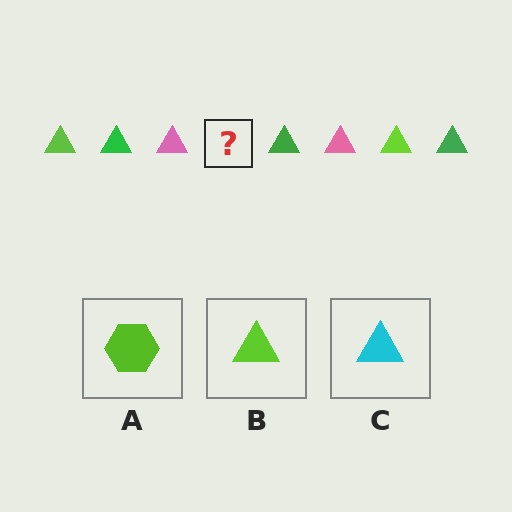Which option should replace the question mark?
Option B.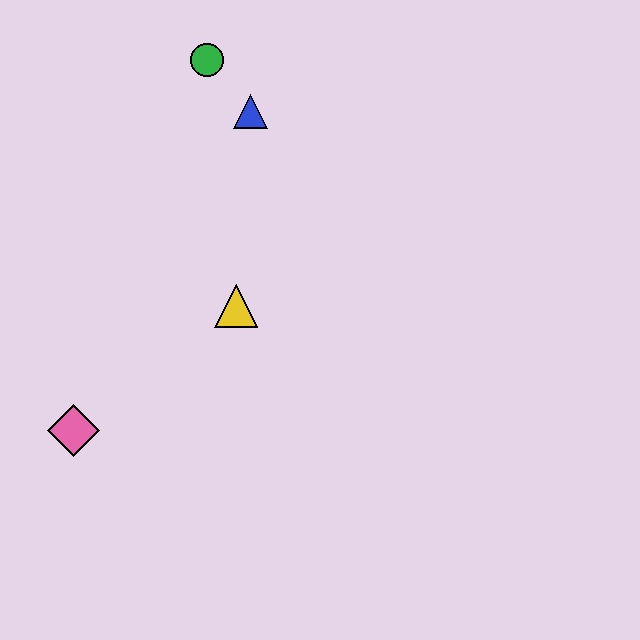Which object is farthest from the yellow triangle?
The green circle is farthest from the yellow triangle.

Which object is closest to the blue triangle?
The green circle is closest to the blue triangle.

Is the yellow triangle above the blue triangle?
No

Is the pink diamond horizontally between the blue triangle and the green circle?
No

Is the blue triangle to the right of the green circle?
Yes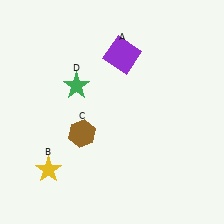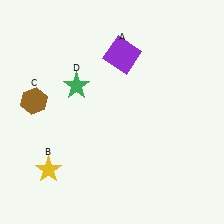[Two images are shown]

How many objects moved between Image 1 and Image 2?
1 object moved between the two images.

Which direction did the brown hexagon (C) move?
The brown hexagon (C) moved left.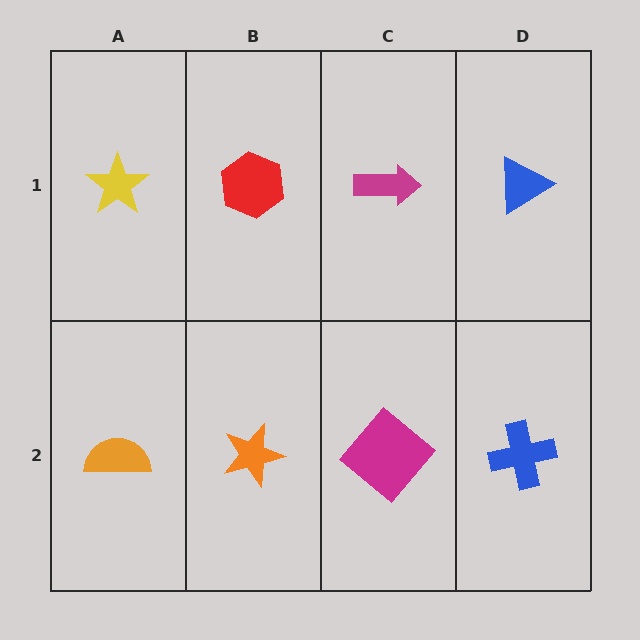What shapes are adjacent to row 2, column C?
A magenta arrow (row 1, column C), an orange star (row 2, column B), a blue cross (row 2, column D).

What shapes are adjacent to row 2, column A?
A yellow star (row 1, column A), an orange star (row 2, column B).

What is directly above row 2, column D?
A blue triangle.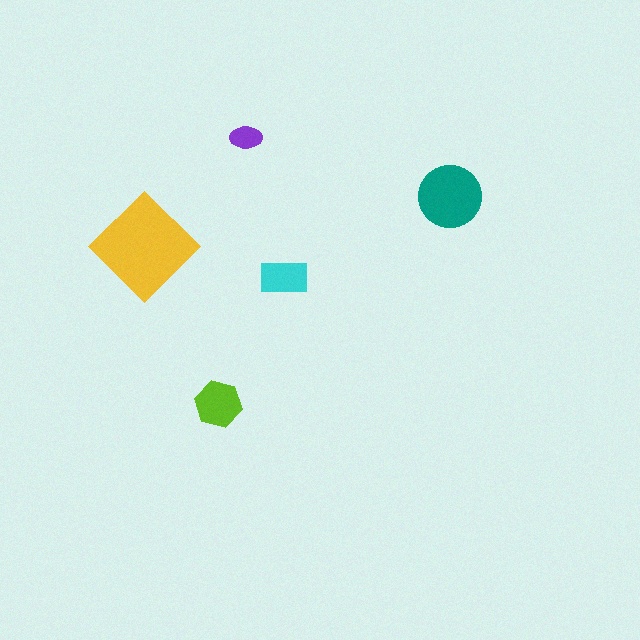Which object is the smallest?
The purple ellipse.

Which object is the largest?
The yellow diamond.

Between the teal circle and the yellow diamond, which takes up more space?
The yellow diamond.